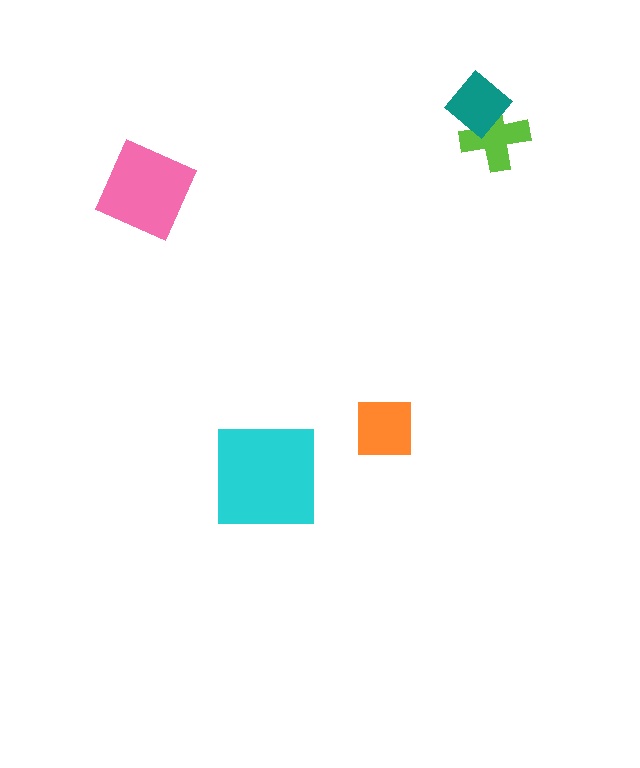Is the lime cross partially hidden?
Yes, it is partially covered by another shape.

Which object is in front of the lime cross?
The teal diamond is in front of the lime cross.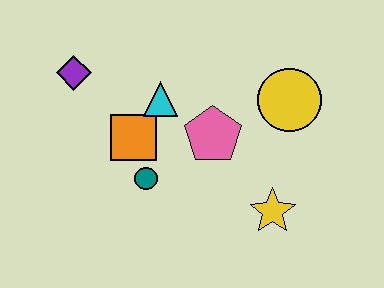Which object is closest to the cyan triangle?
The orange square is closest to the cyan triangle.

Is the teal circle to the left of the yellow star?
Yes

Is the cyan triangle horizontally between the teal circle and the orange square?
No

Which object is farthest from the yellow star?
The purple diamond is farthest from the yellow star.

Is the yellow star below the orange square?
Yes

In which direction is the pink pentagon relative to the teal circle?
The pink pentagon is to the right of the teal circle.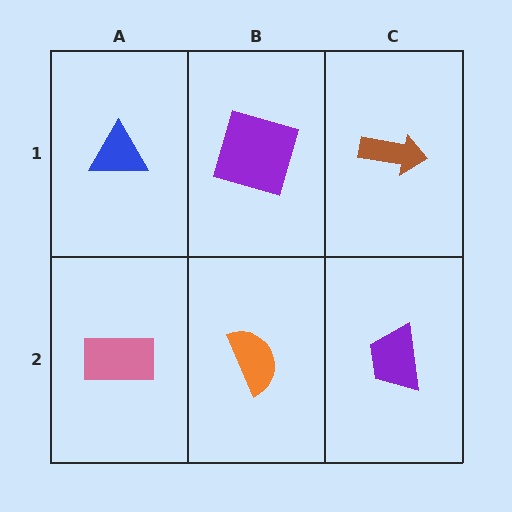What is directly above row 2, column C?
A brown arrow.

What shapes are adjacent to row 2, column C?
A brown arrow (row 1, column C), an orange semicircle (row 2, column B).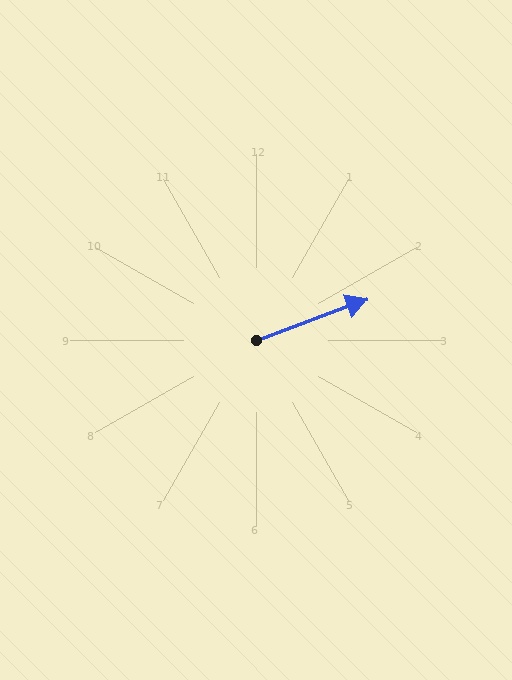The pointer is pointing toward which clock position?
Roughly 2 o'clock.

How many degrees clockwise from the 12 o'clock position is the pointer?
Approximately 70 degrees.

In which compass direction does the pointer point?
East.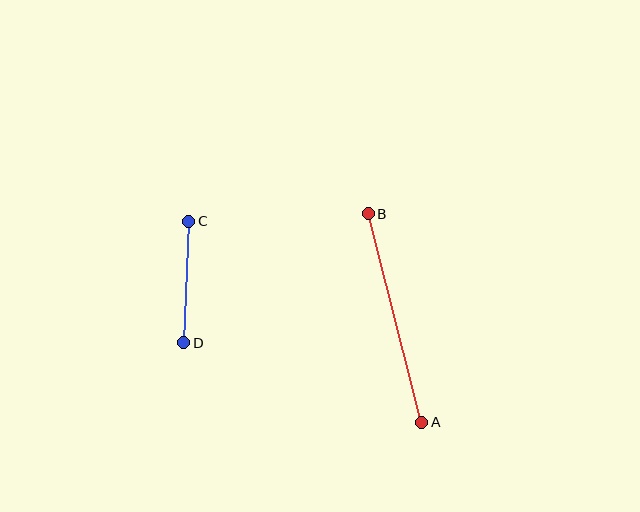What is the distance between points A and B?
The distance is approximately 215 pixels.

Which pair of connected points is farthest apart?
Points A and B are farthest apart.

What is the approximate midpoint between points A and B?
The midpoint is at approximately (395, 318) pixels.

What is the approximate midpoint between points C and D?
The midpoint is at approximately (186, 282) pixels.